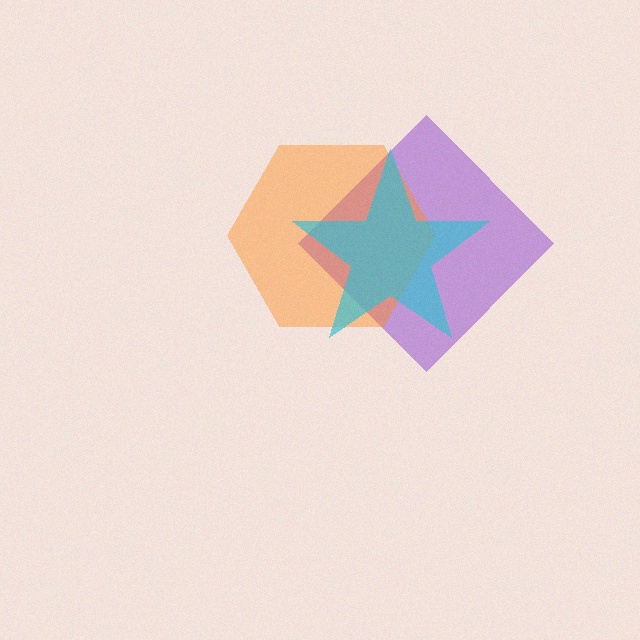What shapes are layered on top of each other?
The layered shapes are: a purple diamond, an orange hexagon, a cyan star.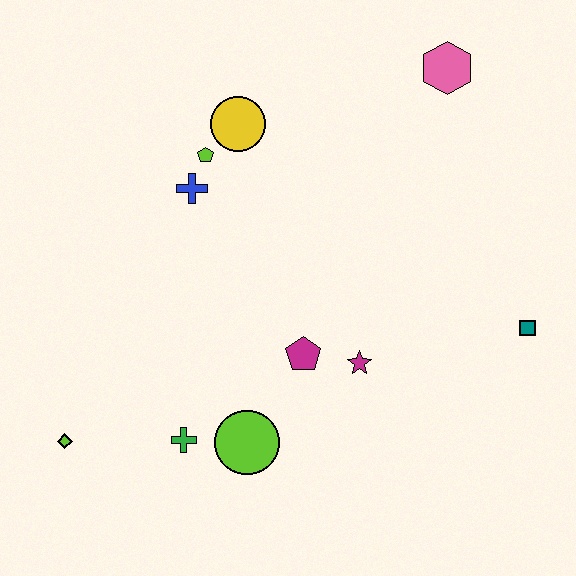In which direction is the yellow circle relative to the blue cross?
The yellow circle is above the blue cross.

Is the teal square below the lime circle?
No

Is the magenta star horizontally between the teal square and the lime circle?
Yes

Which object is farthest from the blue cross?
The teal square is farthest from the blue cross.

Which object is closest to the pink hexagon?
The yellow circle is closest to the pink hexagon.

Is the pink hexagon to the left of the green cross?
No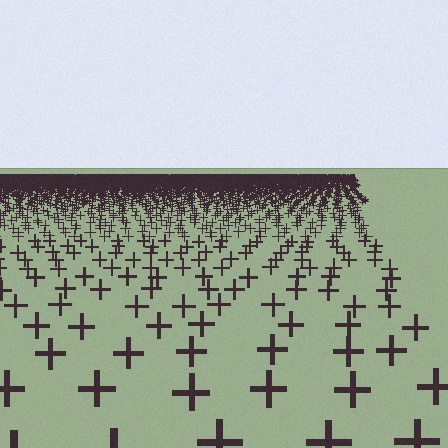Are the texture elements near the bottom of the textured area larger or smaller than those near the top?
Larger. Near the bottom, elements are closer to the viewer and appear at a bigger on-screen size.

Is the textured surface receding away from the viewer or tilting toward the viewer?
The surface is receding away from the viewer. Texture elements get smaller and denser toward the top.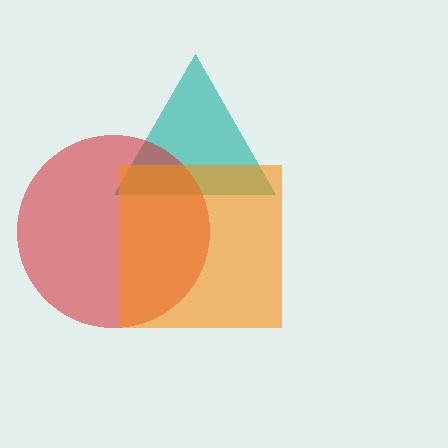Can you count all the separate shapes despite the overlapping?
Yes, there are 3 separate shapes.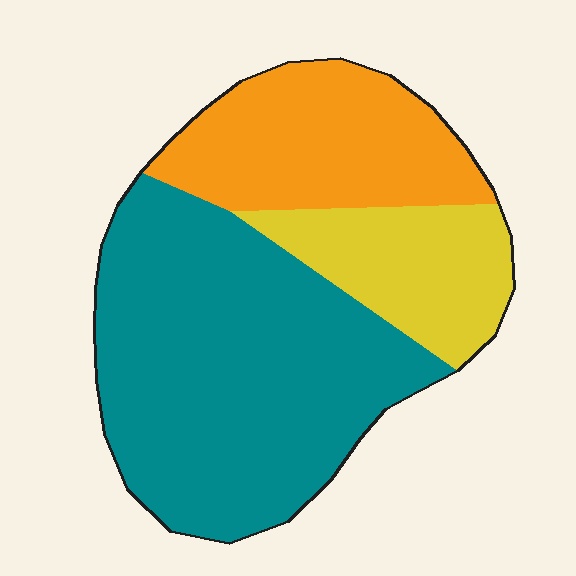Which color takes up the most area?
Teal, at roughly 55%.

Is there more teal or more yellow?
Teal.